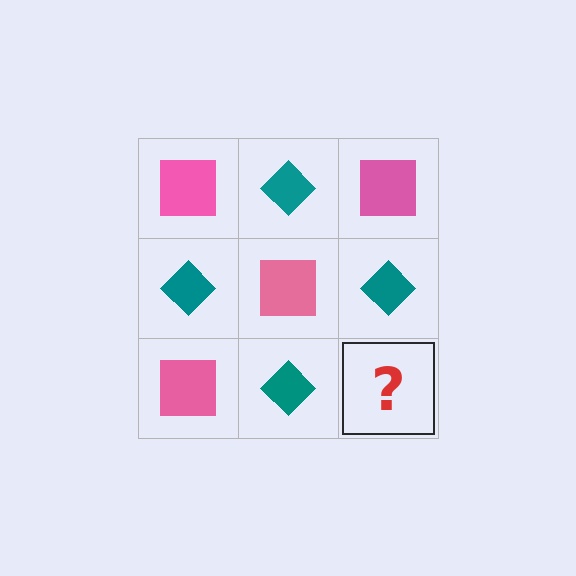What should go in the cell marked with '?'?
The missing cell should contain a pink square.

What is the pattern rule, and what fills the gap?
The rule is that it alternates pink square and teal diamond in a checkerboard pattern. The gap should be filled with a pink square.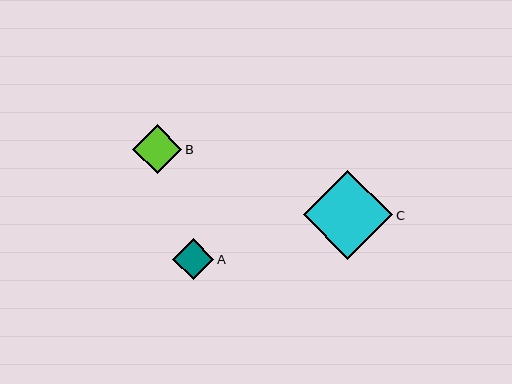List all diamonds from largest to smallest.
From largest to smallest: C, B, A.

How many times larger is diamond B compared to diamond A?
Diamond B is approximately 1.2 times the size of diamond A.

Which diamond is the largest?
Diamond C is the largest with a size of approximately 89 pixels.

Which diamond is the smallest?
Diamond A is the smallest with a size of approximately 41 pixels.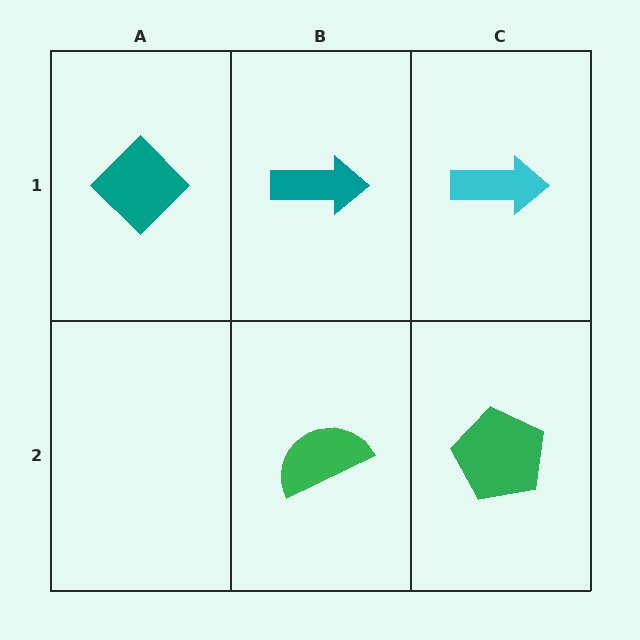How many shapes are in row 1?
3 shapes.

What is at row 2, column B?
A green semicircle.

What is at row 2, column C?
A green pentagon.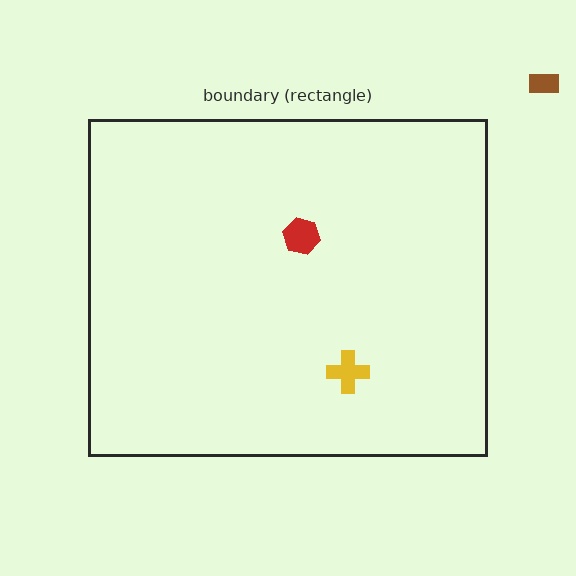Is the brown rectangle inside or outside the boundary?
Outside.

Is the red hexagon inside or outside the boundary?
Inside.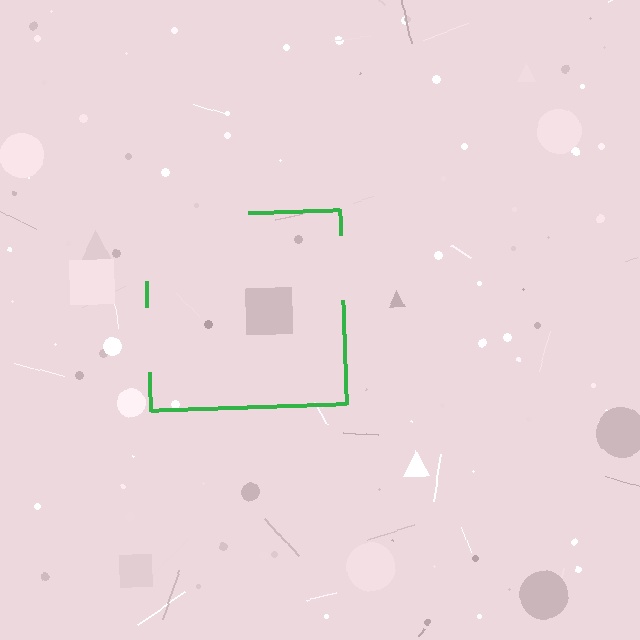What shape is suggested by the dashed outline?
The dashed outline suggests a square.